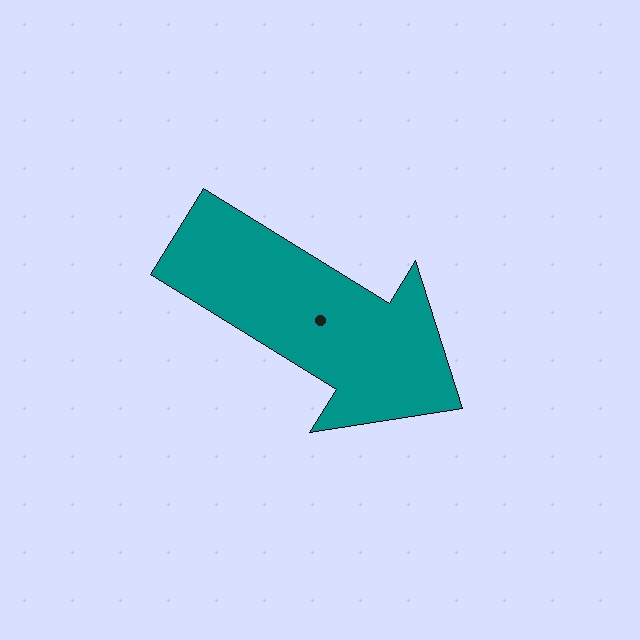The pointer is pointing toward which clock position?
Roughly 4 o'clock.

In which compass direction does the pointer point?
Southeast.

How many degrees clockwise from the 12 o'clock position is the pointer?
Approximately 122 degrees.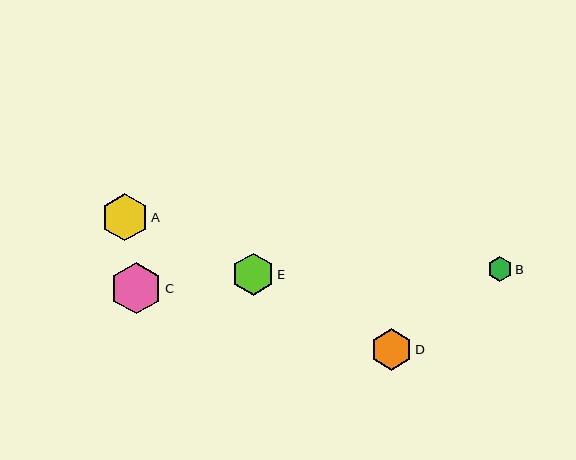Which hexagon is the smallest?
Hexagon B is the smallest with a size of approximately 25 pixels.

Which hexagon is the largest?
Hexagon C is the largest with a size of approximately 52 pixels.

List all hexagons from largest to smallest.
From largest to smallest: C, A, E, D, B.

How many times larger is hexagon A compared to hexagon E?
Hexagon A is approximately 1.1 times the size of hexagon E.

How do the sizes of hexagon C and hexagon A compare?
Hexagon C and hexagon A are approximately the same size.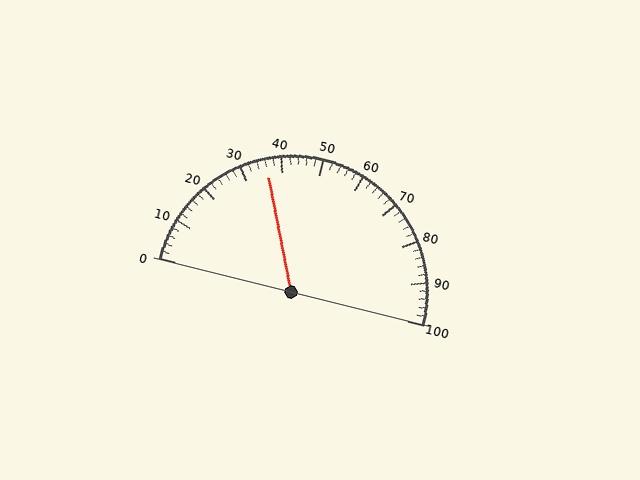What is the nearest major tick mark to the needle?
The nearest major tick mark is 40.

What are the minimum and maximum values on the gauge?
The gauge ranges from 0 to 100.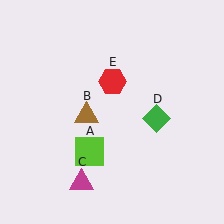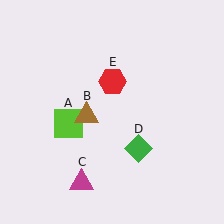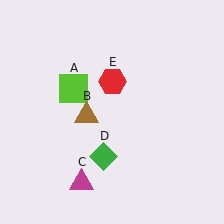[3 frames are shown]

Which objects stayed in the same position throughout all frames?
Brown triangle (object B) and magenta triangle (object C) and red hexagon (object E) remained stationary.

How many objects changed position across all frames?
2 objects changed position: lime square (object A), green diamond (object D).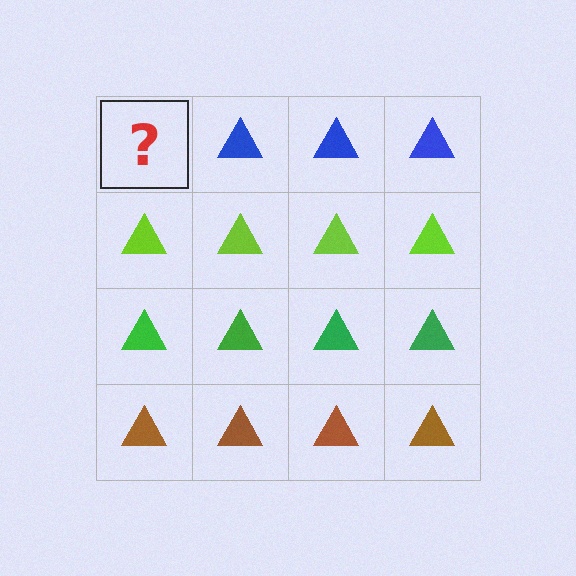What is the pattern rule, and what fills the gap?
The rule is that each row has a consistent color. The gap should be filled with a blue triangle.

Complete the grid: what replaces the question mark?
The question mark should be replaced with a blue triangle.